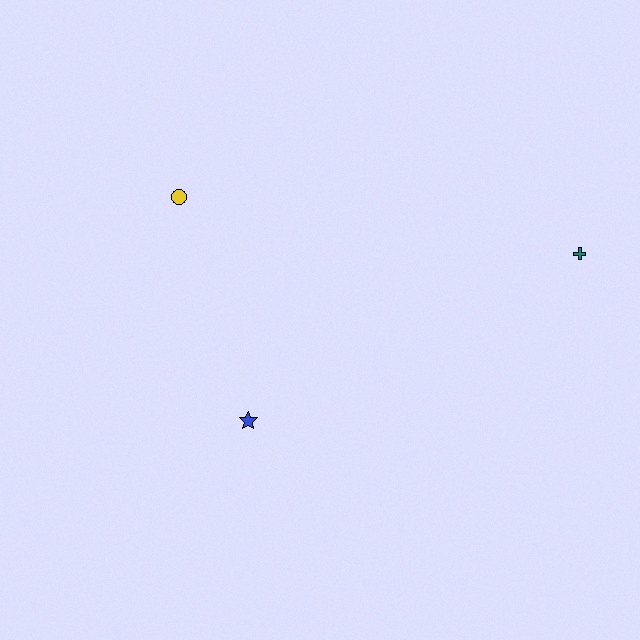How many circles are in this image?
There is 1 circle.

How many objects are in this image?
There are 3 objects.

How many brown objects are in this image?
There are no brown objects.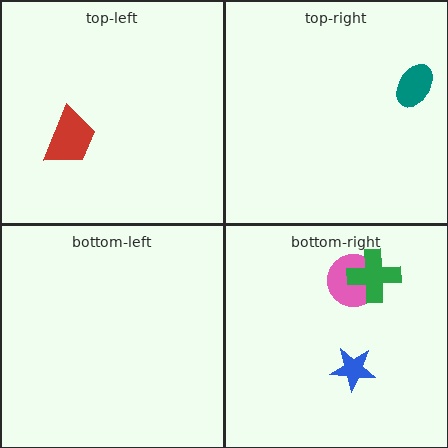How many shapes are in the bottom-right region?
3.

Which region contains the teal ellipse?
The top-right region.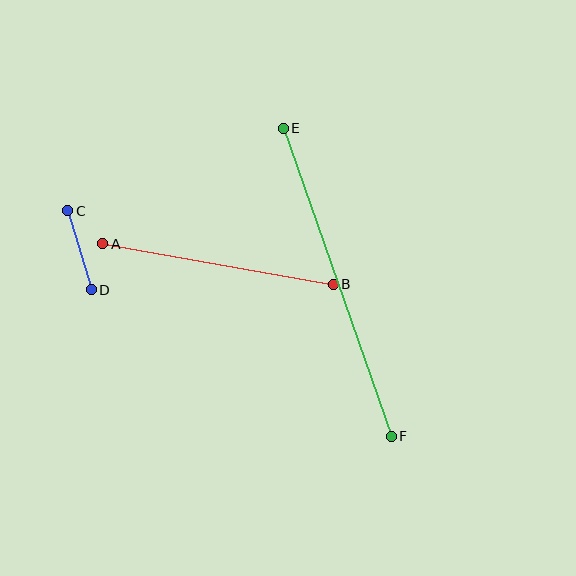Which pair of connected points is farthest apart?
Points E and F are farthest apart.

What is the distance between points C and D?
The distance is approximately 82 pixels.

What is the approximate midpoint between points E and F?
The midpoint is at approximately (337, 282) pixels.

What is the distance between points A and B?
The distance is approximately 234 pixels.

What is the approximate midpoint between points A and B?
The midpoint is at approximately (218, 264) pixels.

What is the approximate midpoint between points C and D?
The midpoint is at approximately (80, 250) pixels.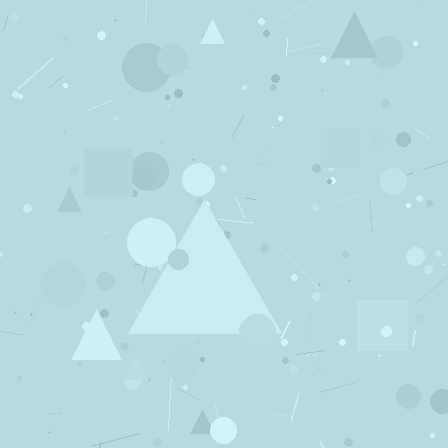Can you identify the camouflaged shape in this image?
The camouflaged shape is a triangle.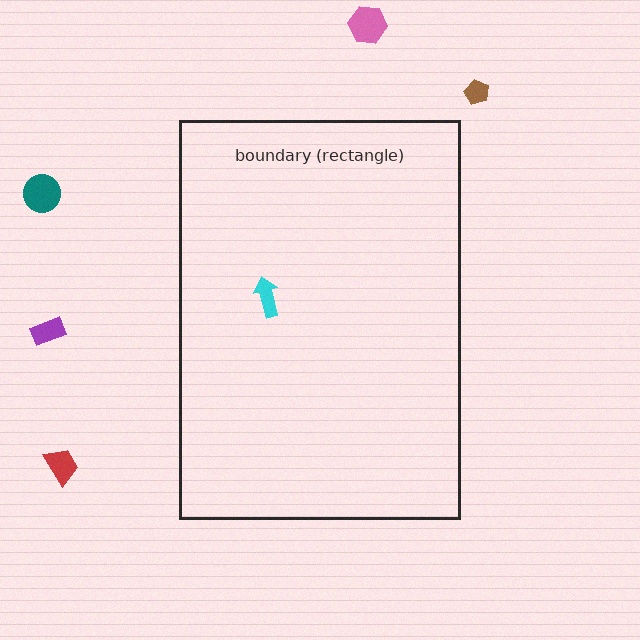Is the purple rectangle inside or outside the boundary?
Outside.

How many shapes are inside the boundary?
1 inside, 5 outside.